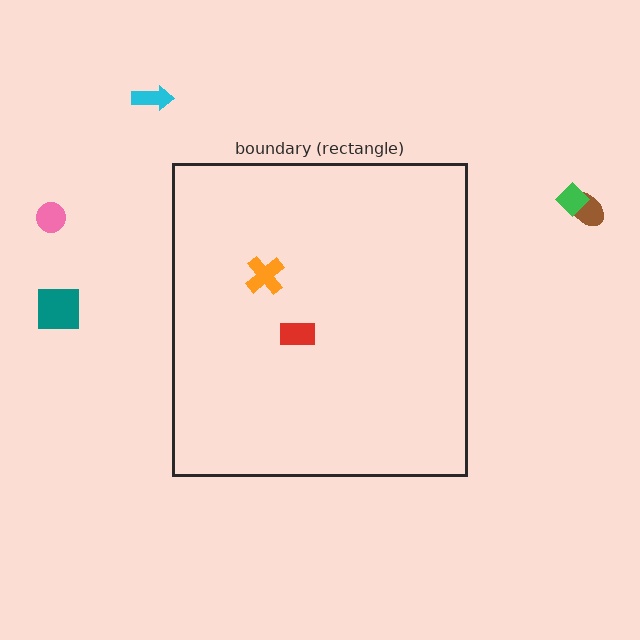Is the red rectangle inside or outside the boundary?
Inside.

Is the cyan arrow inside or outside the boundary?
Outside.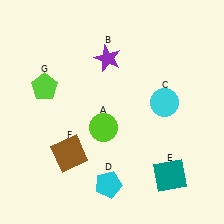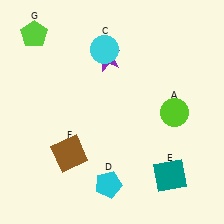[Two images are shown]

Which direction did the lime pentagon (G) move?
The lime pentagon (G) moved up.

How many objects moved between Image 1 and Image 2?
3 objects moved between the two images.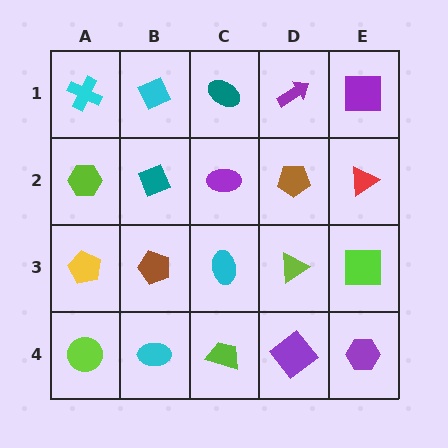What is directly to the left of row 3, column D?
A cyan ellipse.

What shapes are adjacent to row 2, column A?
A cyan cross (row 1, column A), a yellow pentagon (row 3, column A), a teal diamond (row 2, column B).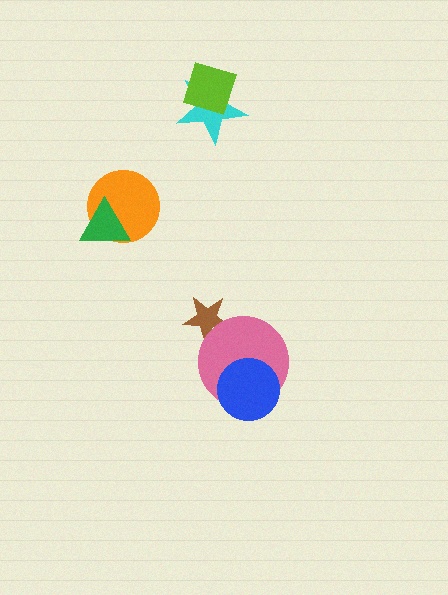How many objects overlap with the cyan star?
1 object overlaps with the cyan star.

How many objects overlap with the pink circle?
2 objects overlap with the pink circle.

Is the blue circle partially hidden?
No, no other shape covers it.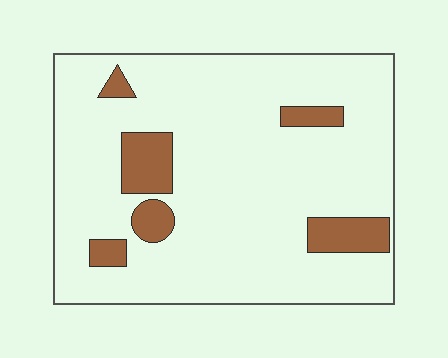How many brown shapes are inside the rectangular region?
6.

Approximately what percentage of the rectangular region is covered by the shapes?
Approximately 15%.